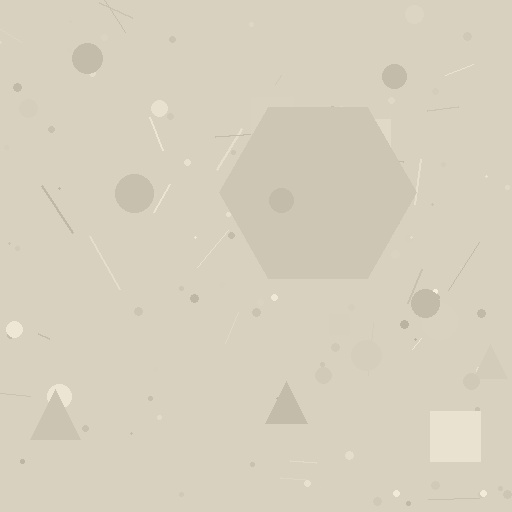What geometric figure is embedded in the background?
A hexagon is embedded in the background.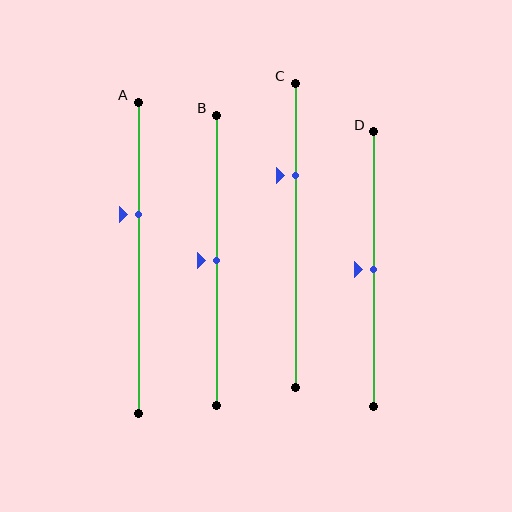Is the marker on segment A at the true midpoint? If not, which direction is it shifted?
No, the marker on segment A is shifted upward by about 14% of the segment length.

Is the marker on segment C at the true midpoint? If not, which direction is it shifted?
No, the marker on segment C is shifted upward by about 20% of the segment length.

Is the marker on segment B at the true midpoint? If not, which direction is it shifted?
Yes, the marker on segment B is at the true midpoint.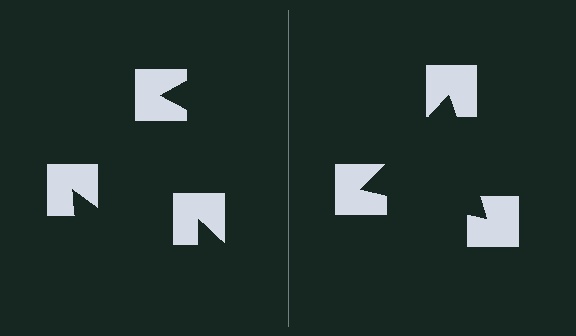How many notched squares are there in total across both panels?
6 — 3 on each side.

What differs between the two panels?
The notched squares are positioned identically on both sides; only the wedge orientations differ. On the right they align to a triangle; on the left they are misaligned.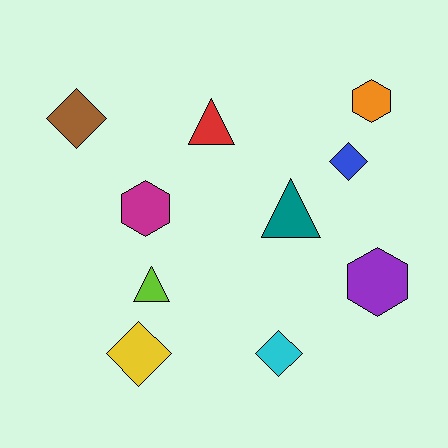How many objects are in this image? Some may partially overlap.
There are 10 objects.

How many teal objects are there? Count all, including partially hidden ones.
There is 1 teal object.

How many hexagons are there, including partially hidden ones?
There are 3 hexagons.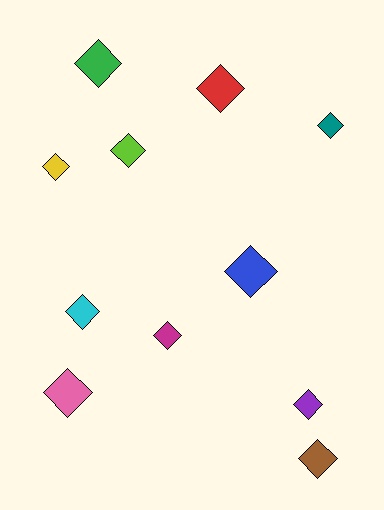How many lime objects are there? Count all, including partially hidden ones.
There is 1 lime object.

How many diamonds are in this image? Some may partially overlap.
There are 11 diamonds.